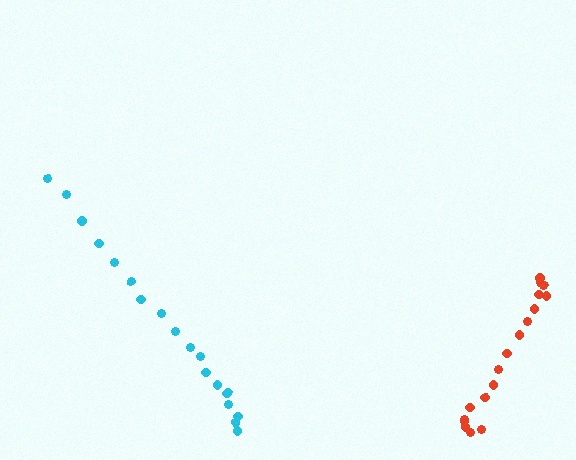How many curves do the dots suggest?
There are 2 distinct paths.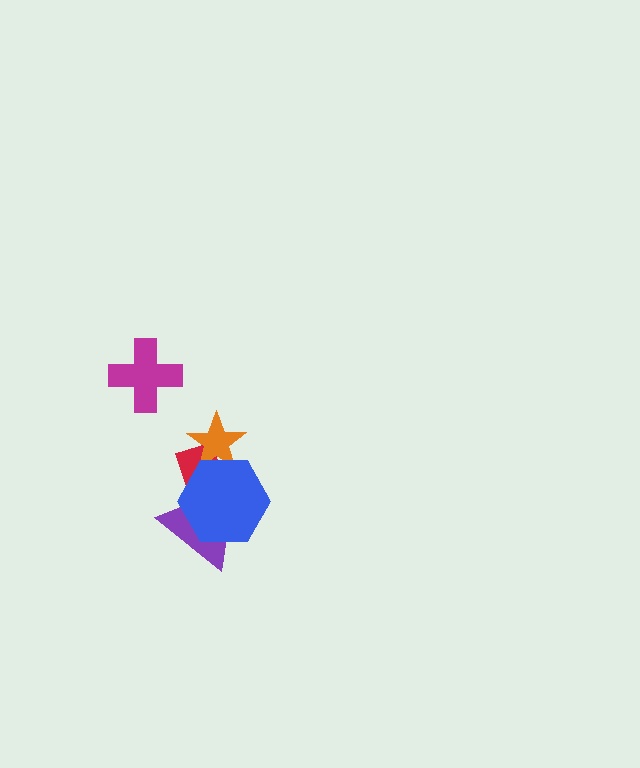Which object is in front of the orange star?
The blue hexagon is in front of the orange star.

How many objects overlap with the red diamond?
3 objects overlap with the red diamond.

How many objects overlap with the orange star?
2 objects overlap with the orange star.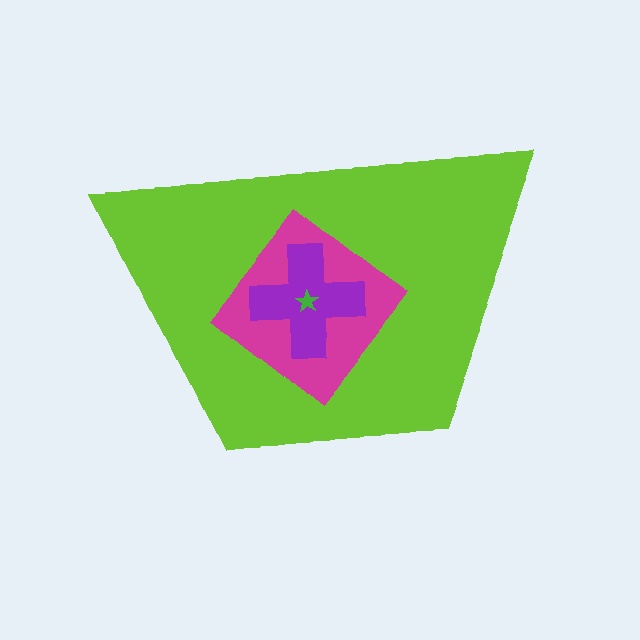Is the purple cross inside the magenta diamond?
Yes.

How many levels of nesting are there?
4.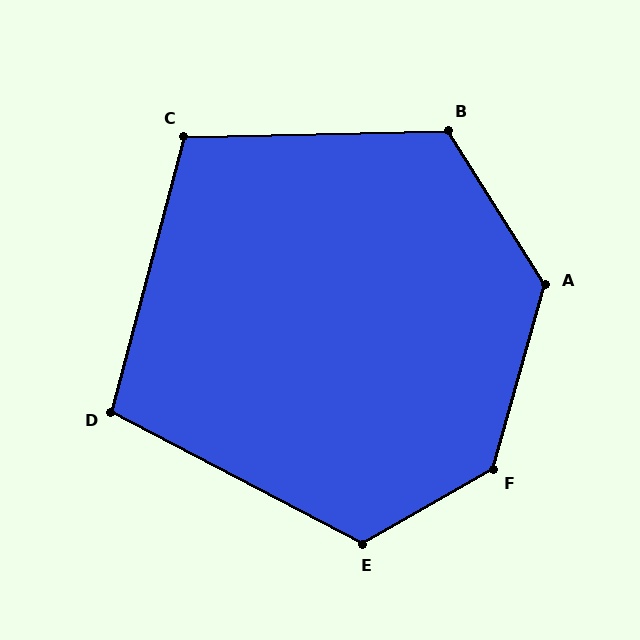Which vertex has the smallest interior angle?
D, at approximately 103 degrees.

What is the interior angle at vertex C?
Approximately 106 degrees (obtuse).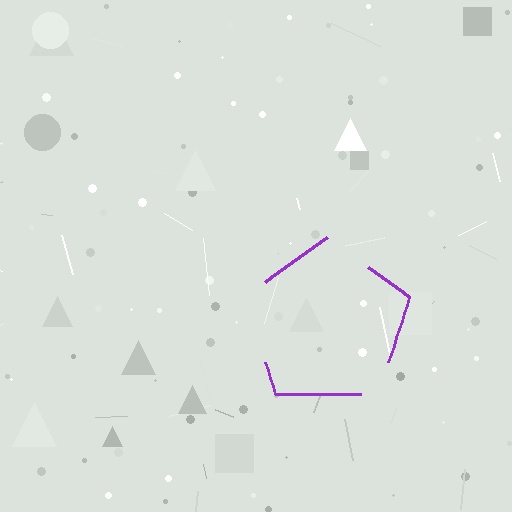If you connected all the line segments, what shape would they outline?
They would outline a pentagon.